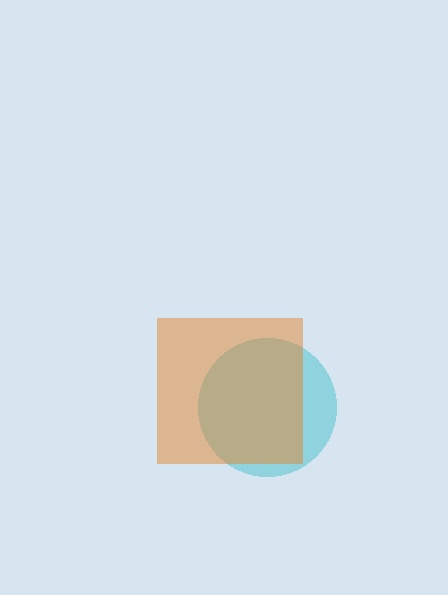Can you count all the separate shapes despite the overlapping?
Yes, there are 2 separate shapes.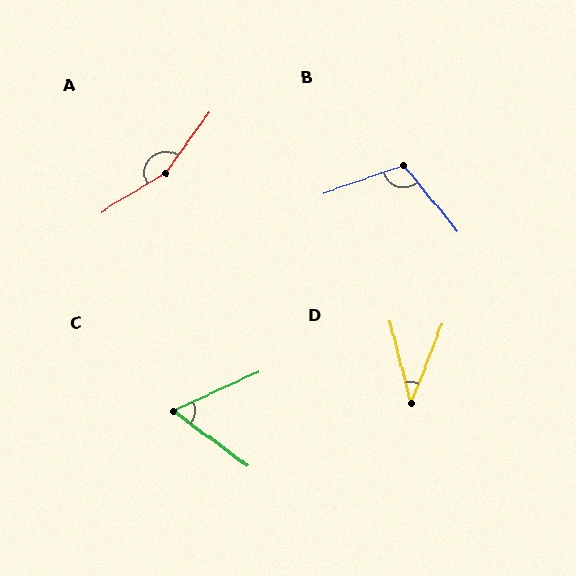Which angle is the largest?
A, at approximately 157 degrees.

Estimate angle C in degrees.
Approximately 61 degrees.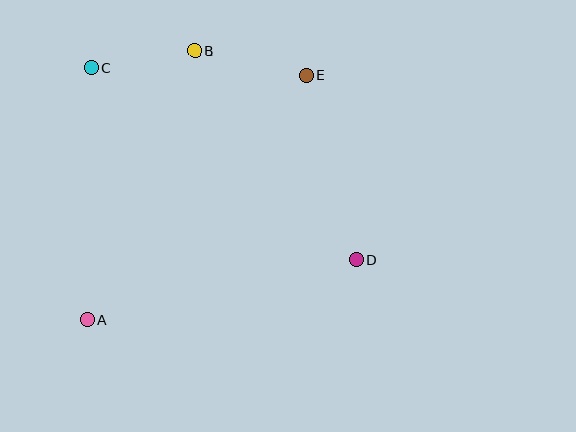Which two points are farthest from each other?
Points C and D are farthest from each other.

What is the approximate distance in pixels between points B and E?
The distance between B and E is approximately 114 pixels.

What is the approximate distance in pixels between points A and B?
The distance between A and B is approximately 289 pixels.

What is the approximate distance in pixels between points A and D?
The distance between A and D is approximately 276 pixels.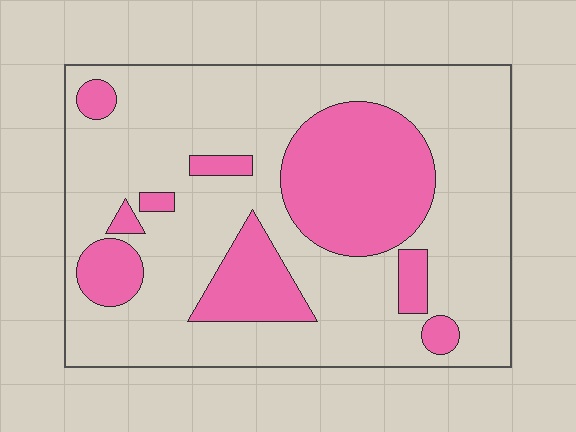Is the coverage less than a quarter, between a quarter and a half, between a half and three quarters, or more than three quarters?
Between a quarter and a half.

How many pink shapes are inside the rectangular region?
9.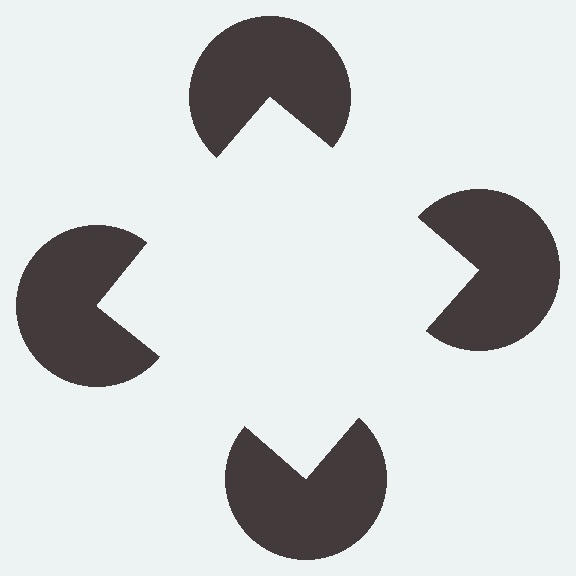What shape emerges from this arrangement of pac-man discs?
An illusory square — its edges are inferred from the aligned wedge cuts in the pac-man discs, not physically drawn.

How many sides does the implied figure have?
4 sides.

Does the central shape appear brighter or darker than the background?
It typically appears slightly brighter than the background, even though no actual brightness change is drawn.